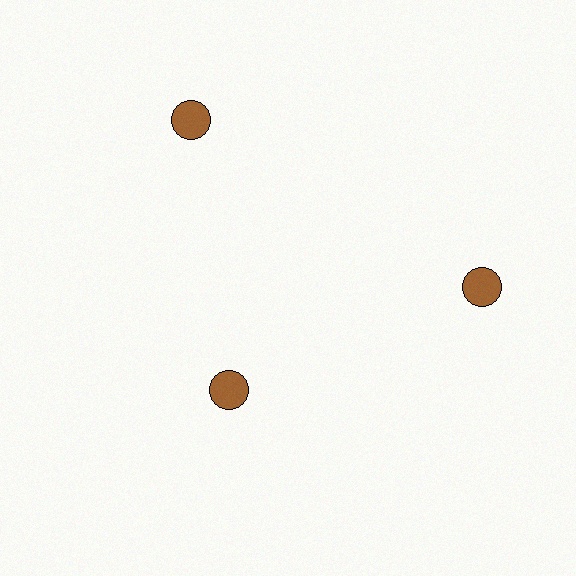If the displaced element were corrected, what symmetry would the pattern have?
It would have 3-fold rotational symmetry — the pattern would map onto itself every 120 degrees.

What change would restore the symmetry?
The symmetry would be restored by moving it outward, back onto the ring so that all 3 circles sit at equal angles and equal distance from the center.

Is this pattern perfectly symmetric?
No. The 3 brown circles are arranged in a ring, but one element near the 7 o'clock position is pulled inward toward the center, breaking the 3-fold rotational symmetry.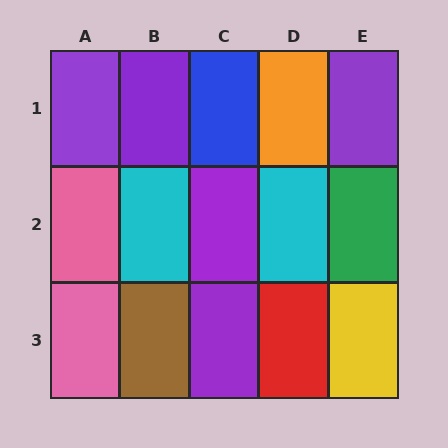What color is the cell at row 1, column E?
Purple.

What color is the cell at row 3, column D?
Red.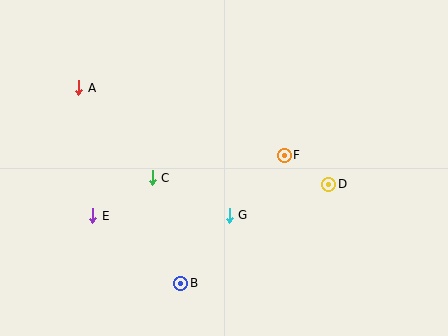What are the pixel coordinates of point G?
Point G is at (229, 215).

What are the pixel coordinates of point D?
Point D is at (329, 184).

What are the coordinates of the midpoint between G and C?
The midpoint between G and C is at (191, 197).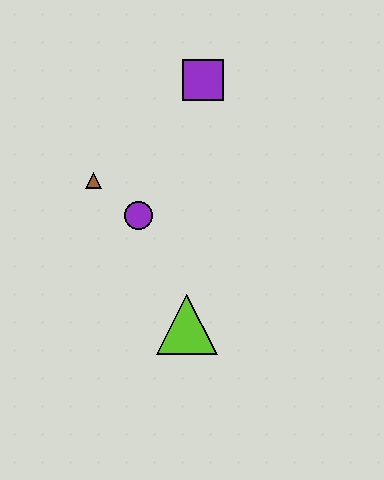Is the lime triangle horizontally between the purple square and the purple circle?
Yes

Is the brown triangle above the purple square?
No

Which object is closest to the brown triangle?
The purple circle is closest to the brown triangle.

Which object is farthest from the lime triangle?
The purple square is farthest from the lime triangle.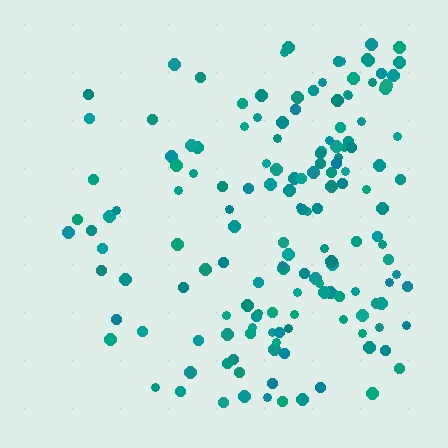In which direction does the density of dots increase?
From left to right, with the right side densest.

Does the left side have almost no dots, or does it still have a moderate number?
Still a moderate number, just noticeably fewer than the right.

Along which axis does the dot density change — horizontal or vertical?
Horizontal.